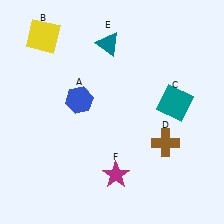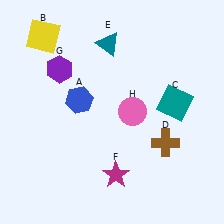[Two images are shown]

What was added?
A purple hexagon (G), a pink circle (H) were added in Image 2.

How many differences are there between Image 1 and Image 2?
There are 2 differences between the two images.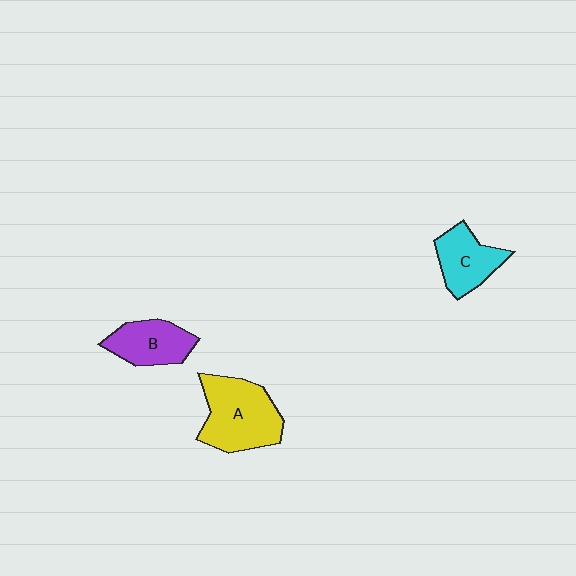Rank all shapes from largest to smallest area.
From largest to smallest: A (yellow), B (purple), C (cyan).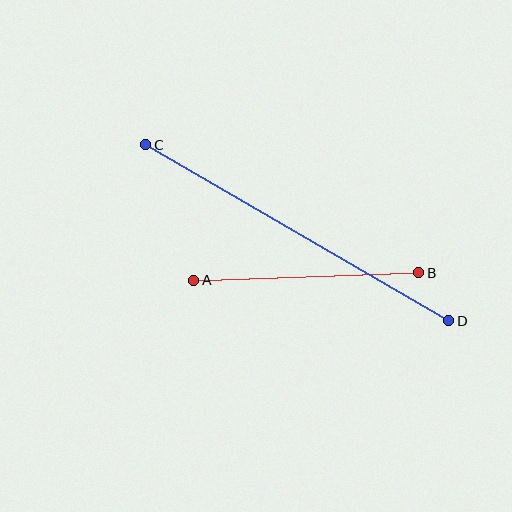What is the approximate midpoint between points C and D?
The midpoint is at approximately (297, 233) pixels.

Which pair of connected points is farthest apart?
Points C and D are farthest apart.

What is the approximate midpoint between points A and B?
The midpoint is at approximately (306, 276) pixels.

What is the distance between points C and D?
The distance is approximately 350 pixels.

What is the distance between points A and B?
The distance is approximately 225 pixels.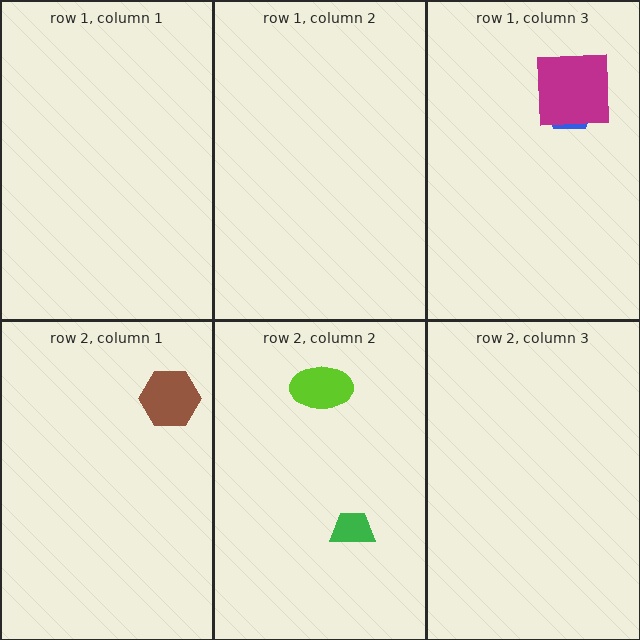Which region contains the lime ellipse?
The row 2, column 2 region.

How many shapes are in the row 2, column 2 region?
2.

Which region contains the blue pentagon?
The row 1, column 3 region.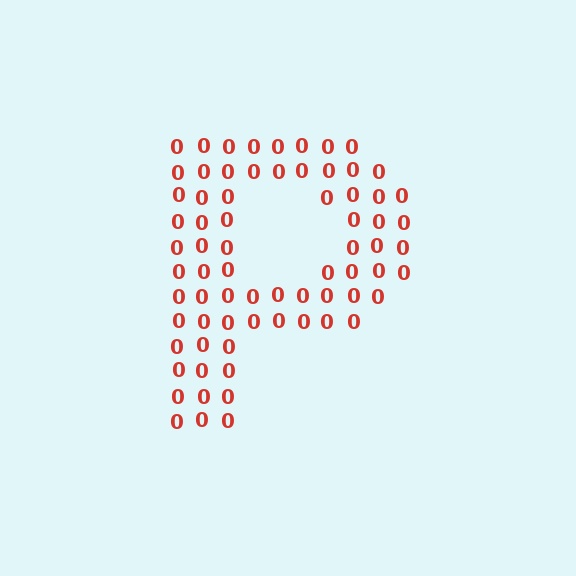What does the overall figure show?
The overall figure shows the letter P.